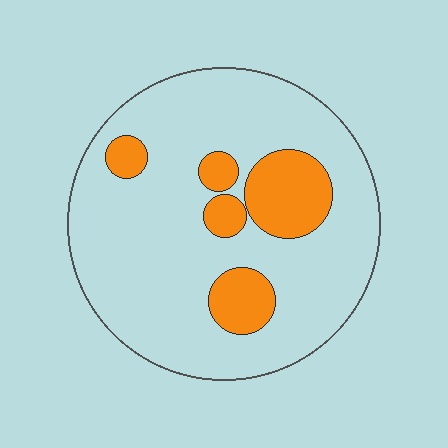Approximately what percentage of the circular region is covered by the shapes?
Approximately 20%.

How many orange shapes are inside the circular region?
5.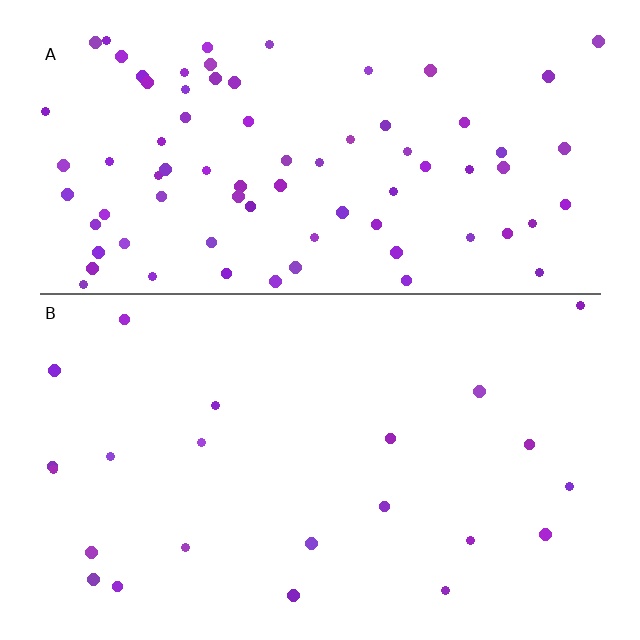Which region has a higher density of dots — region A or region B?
A (the top).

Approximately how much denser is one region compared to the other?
Approximately 3.5× — region A over region B.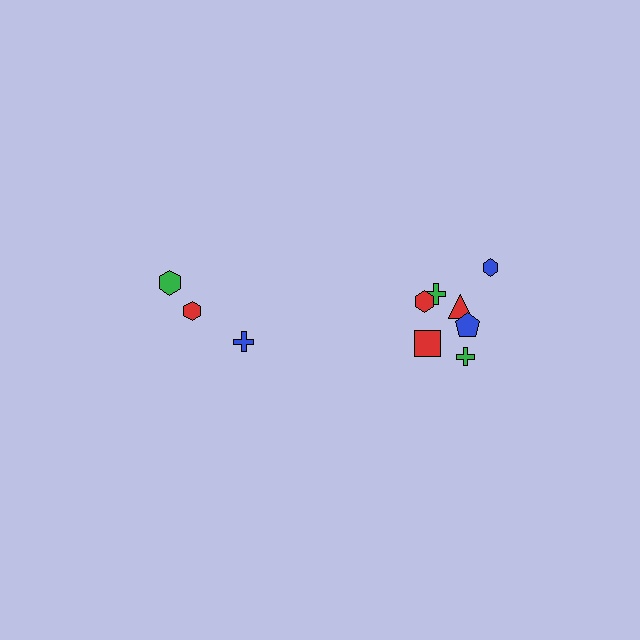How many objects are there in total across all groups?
There are 10 objects.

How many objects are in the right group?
There are 7 objects.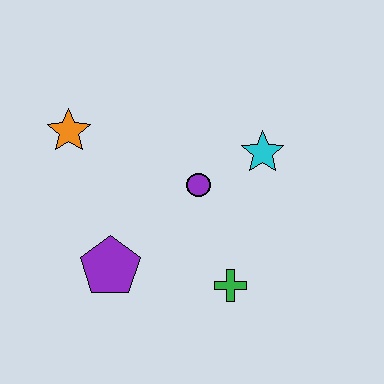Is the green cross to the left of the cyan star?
Yes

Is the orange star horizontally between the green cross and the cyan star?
No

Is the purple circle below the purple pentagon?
No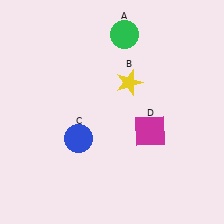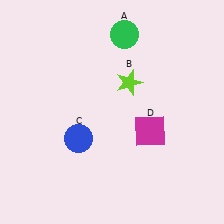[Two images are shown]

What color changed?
The star (B) changed from yellow in Image 1 to lime in Image 2.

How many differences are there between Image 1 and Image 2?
There is 1 difference between the two images.